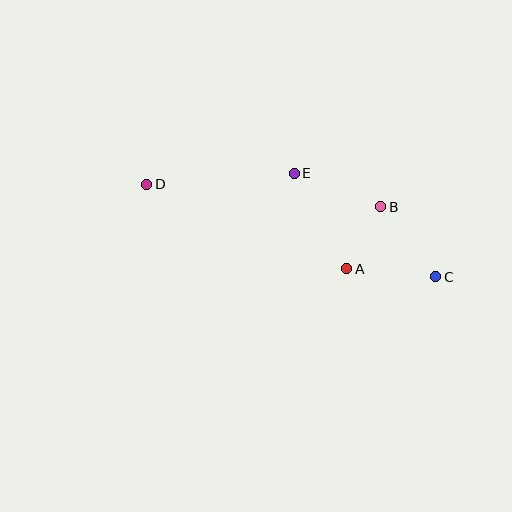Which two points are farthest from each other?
Points C and D are farthest from each other.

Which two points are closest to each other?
Points A and B are closest to each other.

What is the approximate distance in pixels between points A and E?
The distance between A and E is approximately 109 pixels.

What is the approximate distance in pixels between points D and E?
The distance between D and E is approximately 148 pixels.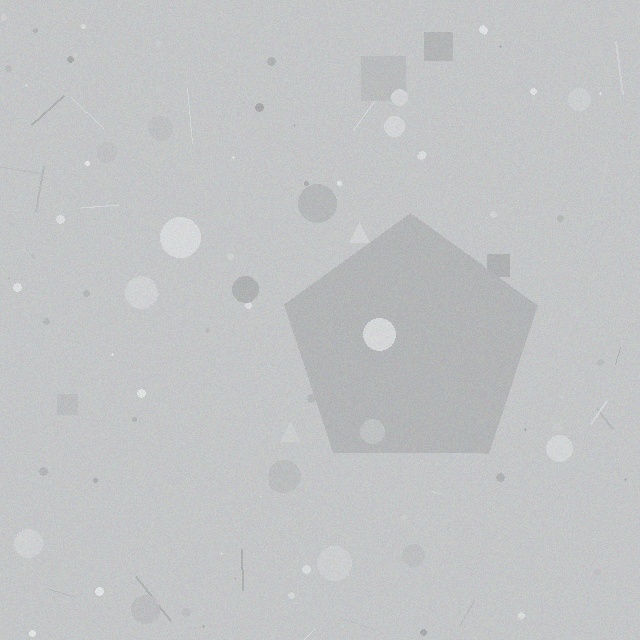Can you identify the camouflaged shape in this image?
The camouflaged shape is a pentagon.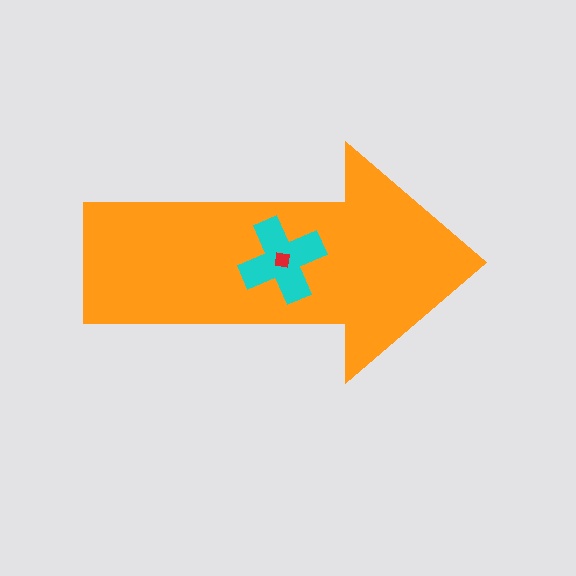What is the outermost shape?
The orange arrow.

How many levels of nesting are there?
3.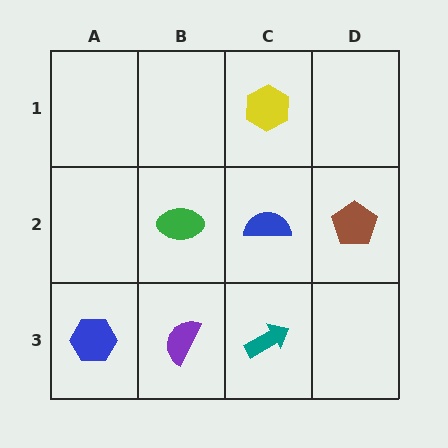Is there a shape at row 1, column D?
No, that cell is empty.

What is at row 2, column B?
A green ellipse.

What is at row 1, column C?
A yellow hexagon.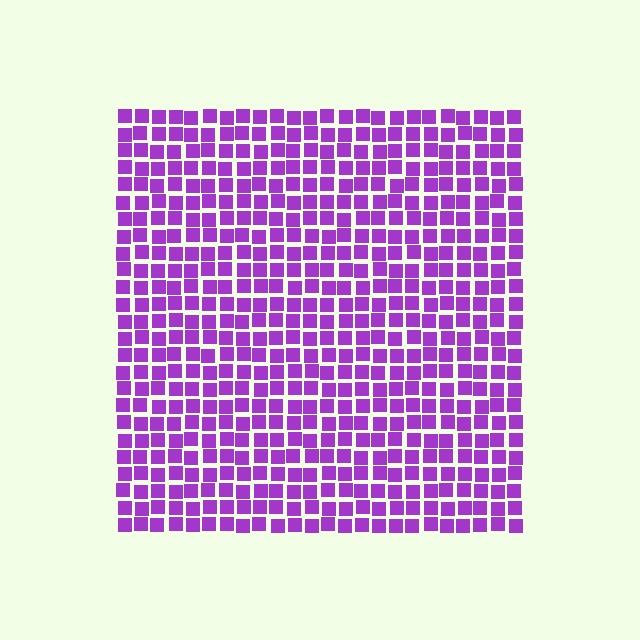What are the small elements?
The small elements are squares.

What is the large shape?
The large shape is a square.